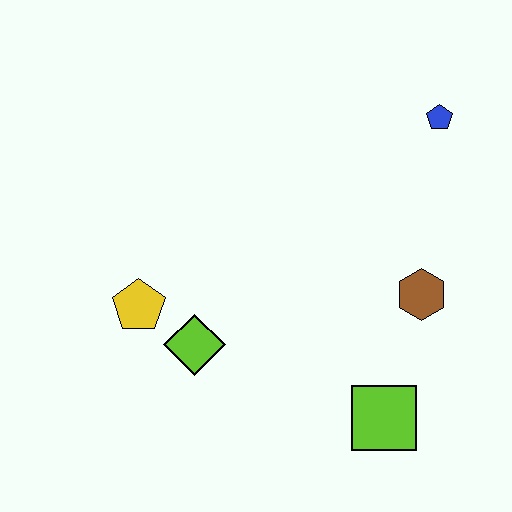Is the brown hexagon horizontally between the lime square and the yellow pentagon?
No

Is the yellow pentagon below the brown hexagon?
Yes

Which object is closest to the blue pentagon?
The brown hexagon is closest to the blue pentagon.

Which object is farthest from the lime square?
The blue pentagon is farthest from the lime square.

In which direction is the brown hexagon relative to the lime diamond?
The brown hexagon is to the right of the lime diamond.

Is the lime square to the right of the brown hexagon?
No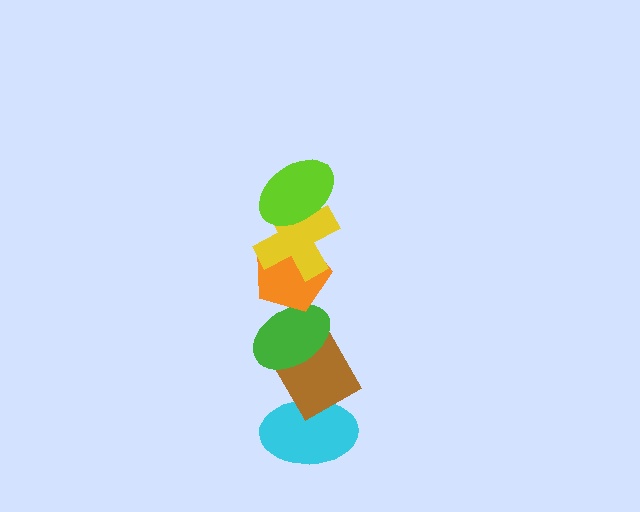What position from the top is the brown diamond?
The brown diamond is 5th from the top.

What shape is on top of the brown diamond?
The green ellipse is on top of the brown diamond.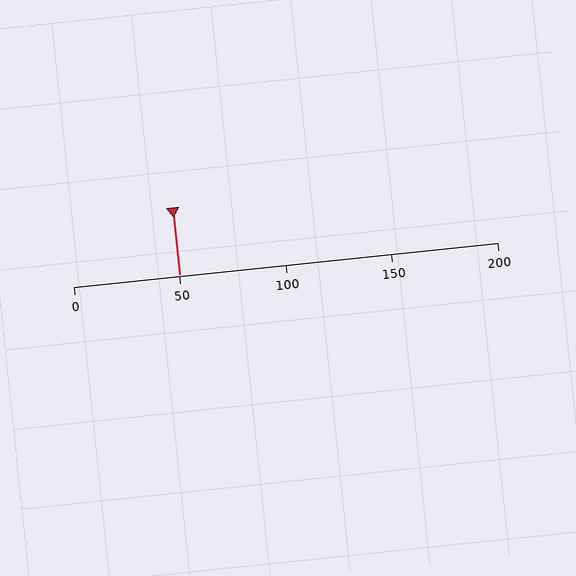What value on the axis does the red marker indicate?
The marker indicates approximately 50.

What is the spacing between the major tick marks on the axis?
The major ticks are spaced 50 apart.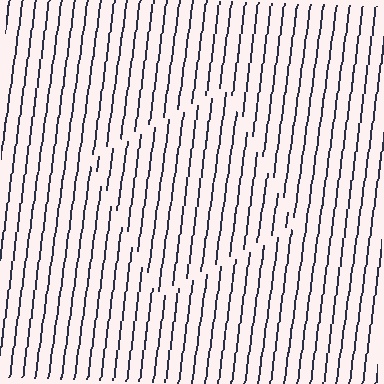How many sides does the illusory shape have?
4 sides — the line-ends trace a square.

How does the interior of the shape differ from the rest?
The interior of the shape contains the same grating, shifted by half a period — the contour is defined by the phase discontinuity where line-ends from the inner and outer gratings abut.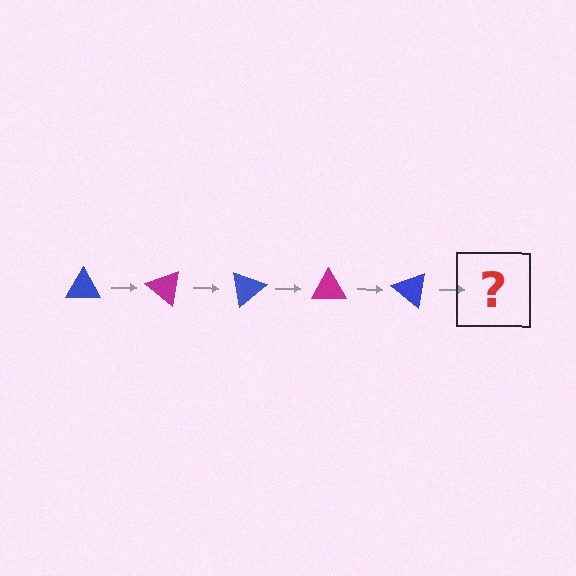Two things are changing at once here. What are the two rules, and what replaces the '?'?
The two rules are that it rotates 40 degrees each step and the color cycles through blue and magenta. The '?' should be a magenta triangle, rotated 200 degrees from the start.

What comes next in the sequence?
The next element should be a magenta triangle, rotated 200 degrees from the start.